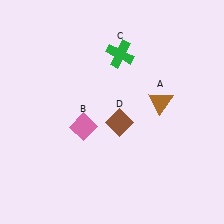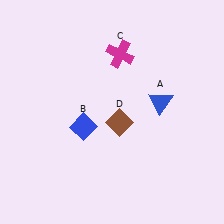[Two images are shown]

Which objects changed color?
A changed from brown to blue. B changed from pink to blue. C changed from green to magenta.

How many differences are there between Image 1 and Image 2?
There are 3 differences between the two images.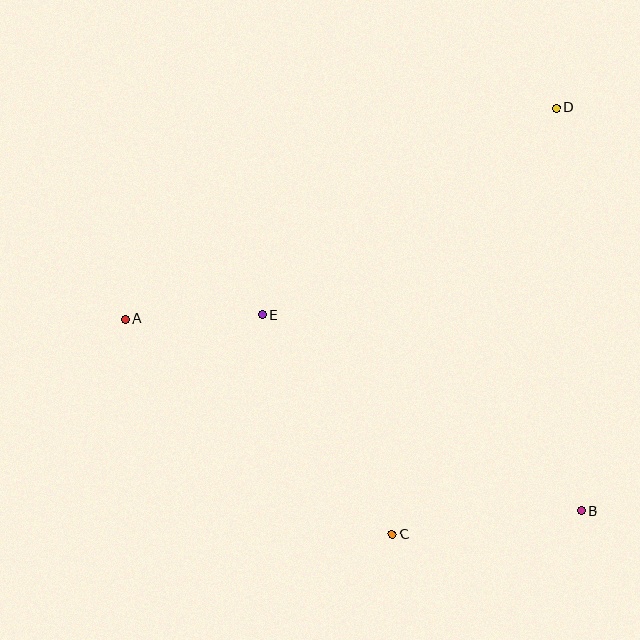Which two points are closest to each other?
Points A and E are closest to each other.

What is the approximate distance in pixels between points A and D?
The distance between A and D is approximately 480 pixels.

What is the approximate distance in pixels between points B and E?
The distance between B and E is approximately 374 pixels.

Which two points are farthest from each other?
Points A and B are farthest from each other.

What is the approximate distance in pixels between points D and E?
The distance between D and E is approximately 359 pixels.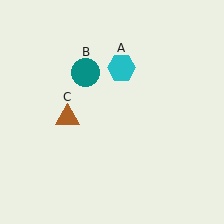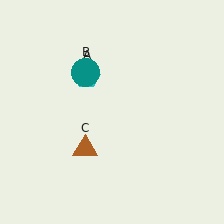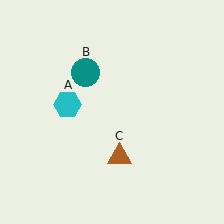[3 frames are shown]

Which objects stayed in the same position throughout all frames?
Teal circle (object B) remained stationary.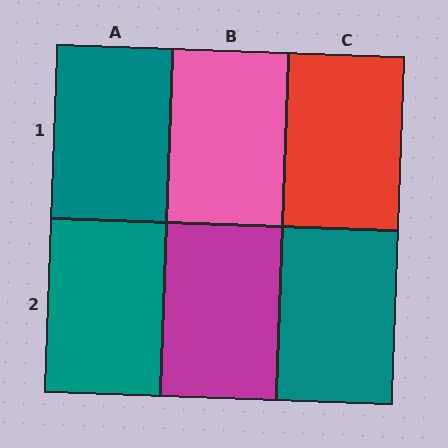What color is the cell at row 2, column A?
Teal.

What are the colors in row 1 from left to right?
Teal, pink, red.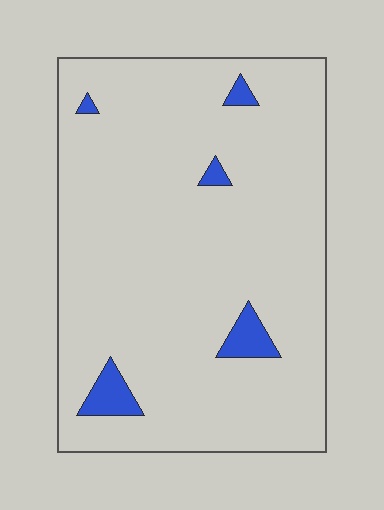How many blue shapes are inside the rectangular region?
5.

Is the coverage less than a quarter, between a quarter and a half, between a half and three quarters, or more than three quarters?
Less than a quarter.